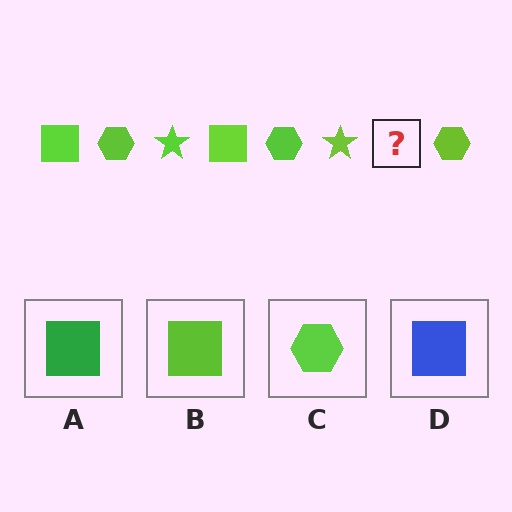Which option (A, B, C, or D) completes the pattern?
B.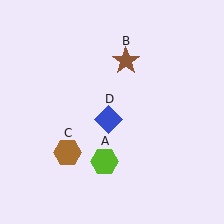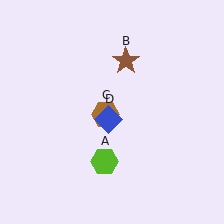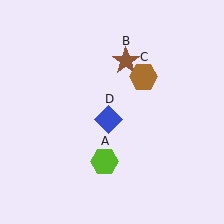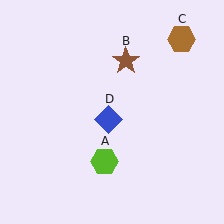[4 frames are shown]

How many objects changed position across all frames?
1 object changed position: brown hexagon (object C).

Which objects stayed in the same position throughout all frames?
Lime hexagon (object A) and brown star (object B) and blue diamond (object D) remained stationary.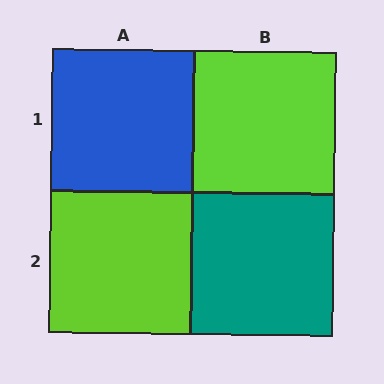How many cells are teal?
1 cell is teal.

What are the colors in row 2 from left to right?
Lime, teal.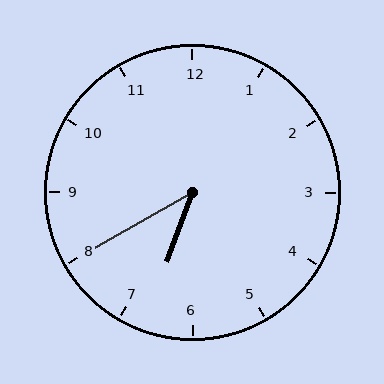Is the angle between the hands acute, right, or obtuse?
It is acute.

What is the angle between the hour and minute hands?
Approximately 40 degrees.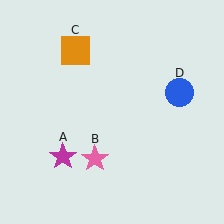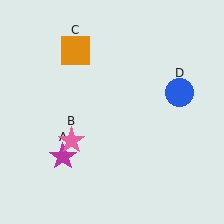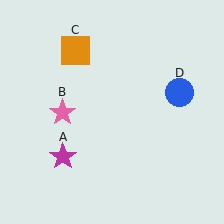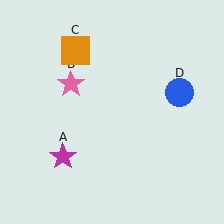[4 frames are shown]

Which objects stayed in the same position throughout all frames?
Magenta star (object A) and orange square (object C) and blue circle (object D) remained stationary.